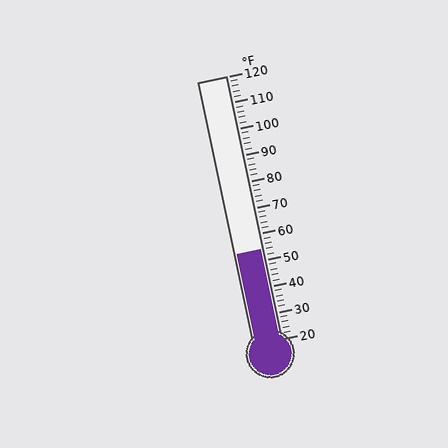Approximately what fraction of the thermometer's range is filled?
The thermometer is filled to approximately 35% of its range.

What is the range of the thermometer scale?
The thermometer scale ranges from 20°F to 120°F.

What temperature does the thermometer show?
The thermometer shows approximately 54°F.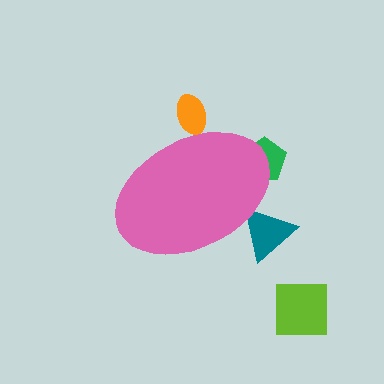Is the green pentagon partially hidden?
Yes, the green pentagon is partially hidden behind the pink ellipse.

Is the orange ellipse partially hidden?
Yes, the orange ellipse is partially hidden behind the pink ellipse.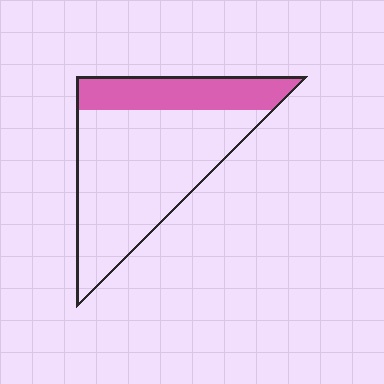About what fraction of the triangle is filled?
About one quarter (1/4).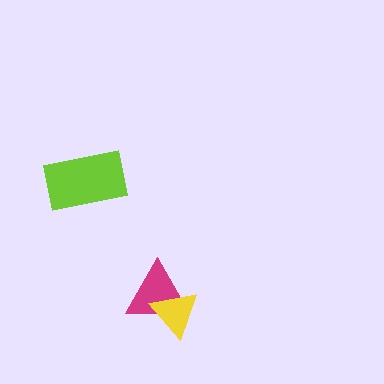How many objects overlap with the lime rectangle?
0 objects overlap with the lime rectangle.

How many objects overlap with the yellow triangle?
1 object overlaps with the yellow triangle.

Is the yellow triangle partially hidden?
No, no other shape covers it.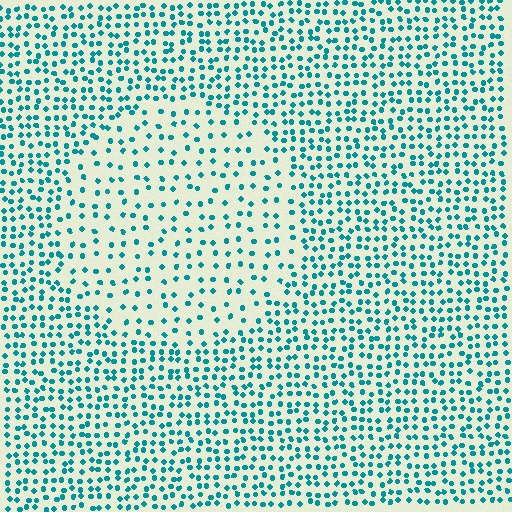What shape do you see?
I see a circle.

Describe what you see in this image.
The image contains small teal elements arranged at two different densities. A circle-shaped region is visible where the elements are less densely packed than the surrounding area.